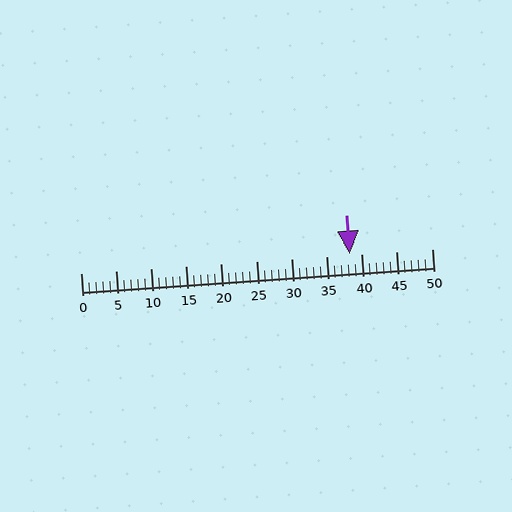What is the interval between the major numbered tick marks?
The major tick marks are spaced 5 units apart.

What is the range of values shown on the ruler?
The ruler shows values from 0 to 50.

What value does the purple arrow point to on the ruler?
The purple arrow points to approximately 38.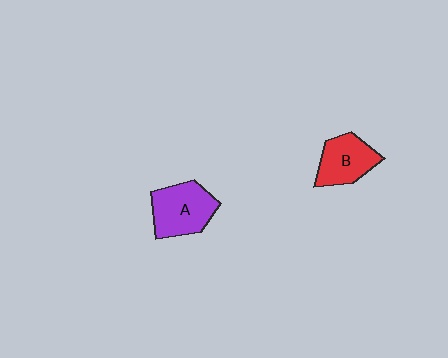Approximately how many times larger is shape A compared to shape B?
Approximately 1.2 times.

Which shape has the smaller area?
Shape B (red).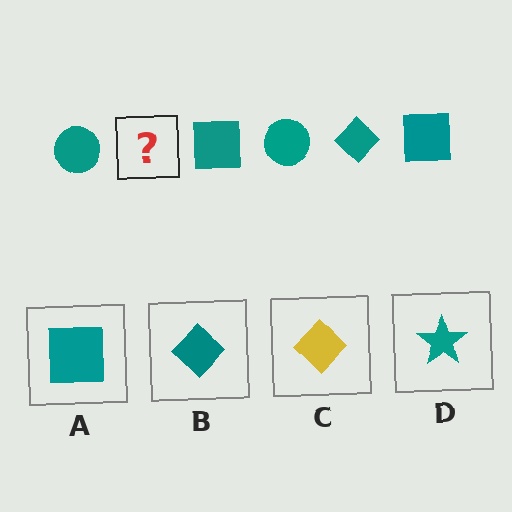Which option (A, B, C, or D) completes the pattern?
B.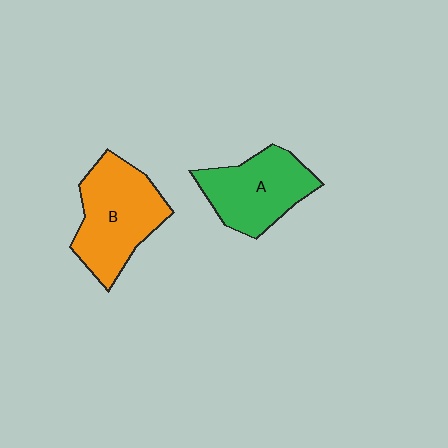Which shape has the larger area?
Shape B (orange).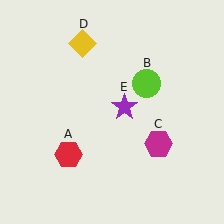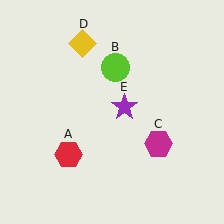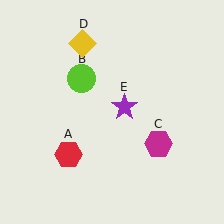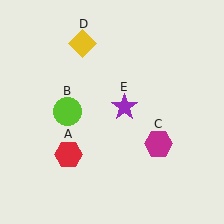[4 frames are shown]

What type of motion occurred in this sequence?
The lime circle (object B) rotated counterclockwise around the center of the scene.